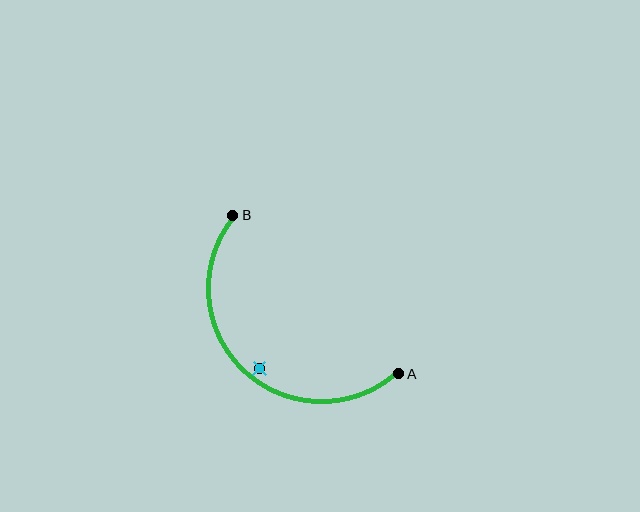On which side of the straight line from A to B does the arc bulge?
The arc bulges below and to the left of the straight line connecting A and B.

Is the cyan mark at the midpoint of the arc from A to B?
No — the cyan mark does not lie on the arc at all. It sits slightly inside the curve.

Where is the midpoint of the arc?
The arc midpoint is the point on the curve farthest from the straight line joining A and B. It sits below and to the left of that line.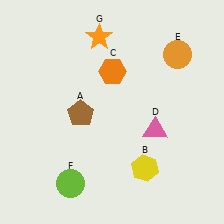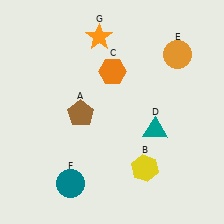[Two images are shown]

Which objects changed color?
D changed from pink to teal. F changed from lime to teal.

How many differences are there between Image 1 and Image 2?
There are 2 differences between the two images.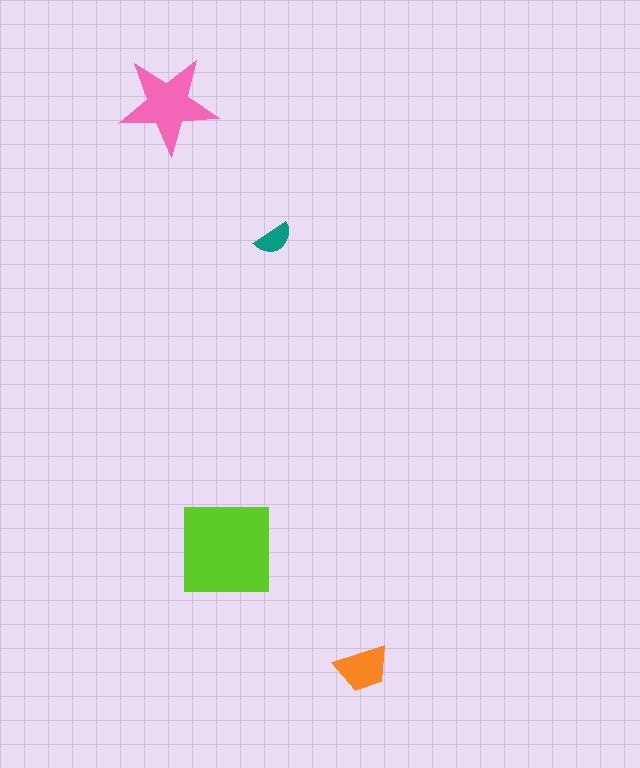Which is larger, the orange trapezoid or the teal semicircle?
The orange trapezoid.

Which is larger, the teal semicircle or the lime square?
The lime square.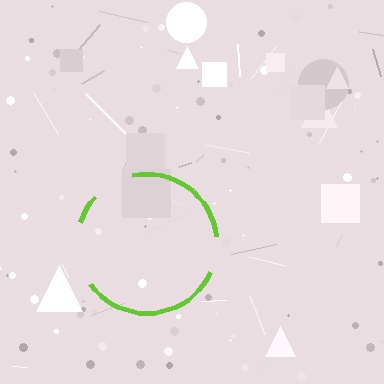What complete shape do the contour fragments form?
The contour fragments form a circle.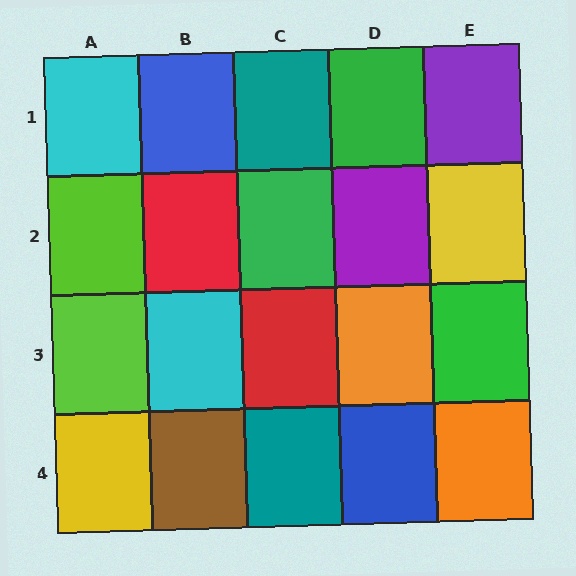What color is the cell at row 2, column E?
Yellow.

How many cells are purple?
2 cells are purple.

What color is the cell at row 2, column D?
Purple.